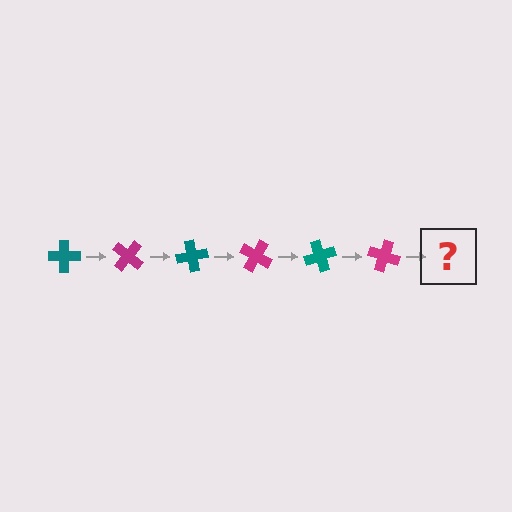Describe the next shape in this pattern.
It should be a teal cross, rotated 240 degrees from the start.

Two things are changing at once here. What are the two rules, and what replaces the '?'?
The two rules are that it rotates 40 degrees each step and the color cycles through teal and magenta. The '?' should be a teal cross, rotated 240 degrees from the start.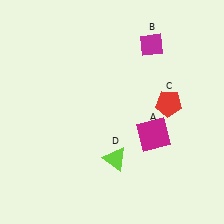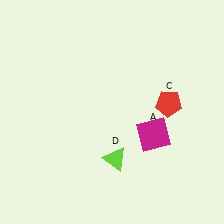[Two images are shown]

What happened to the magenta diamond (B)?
The magenta diamond (B) was removed in Image 2. It was in the top-right area of Image 1.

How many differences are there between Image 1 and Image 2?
There is 1 difference between the two images.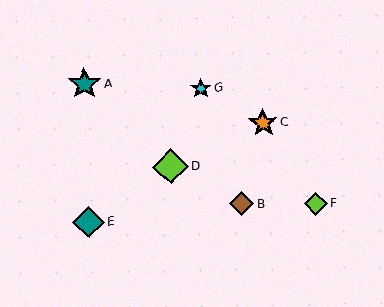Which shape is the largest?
The lime diamond (labeled D) is the largest.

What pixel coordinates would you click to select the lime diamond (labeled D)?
Click at (171, 166) to select the lime diamond D.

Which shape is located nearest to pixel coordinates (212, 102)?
The cyan star (labeled G) at (201, 88) is nearest to that location.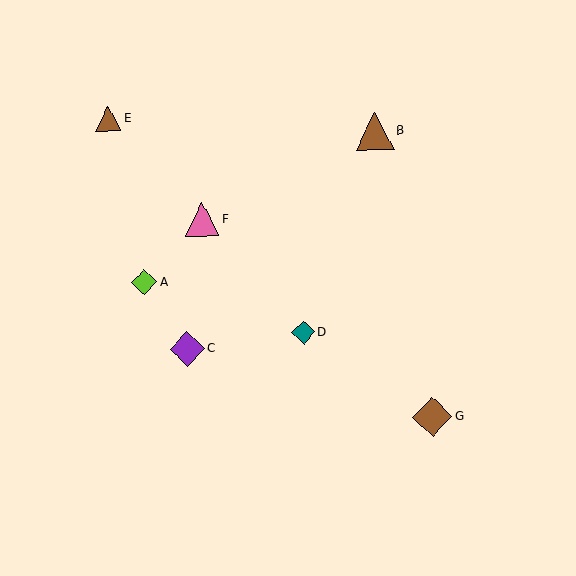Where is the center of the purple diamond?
The center of the purple diamond is at (187, 349).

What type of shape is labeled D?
Shape D is a teal diamond.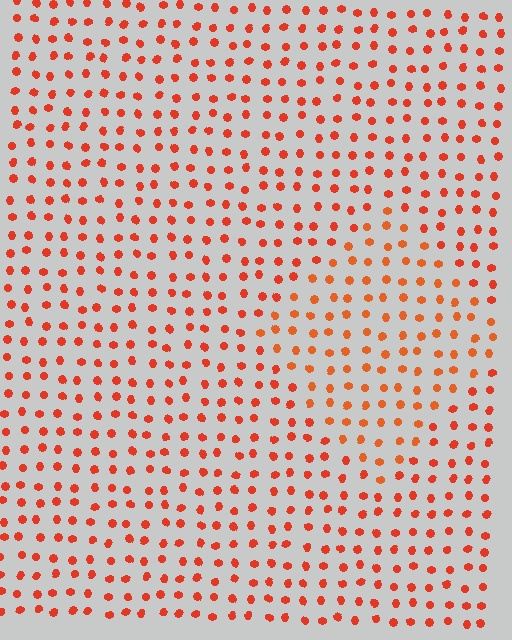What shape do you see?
I see a diamond.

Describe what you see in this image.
The image is filled with small red elements in a uniform arrangement. A diamond-shaped region is visible where the elements are tinted to a slightly different hue, forming a subtle color boundary.